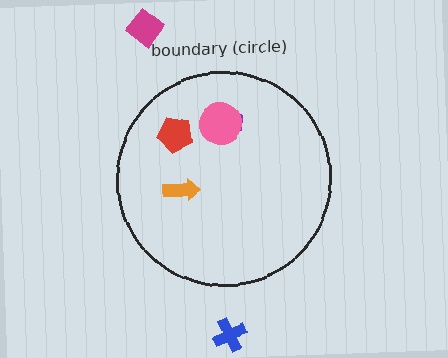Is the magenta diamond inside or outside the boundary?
Outside.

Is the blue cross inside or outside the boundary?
Outside.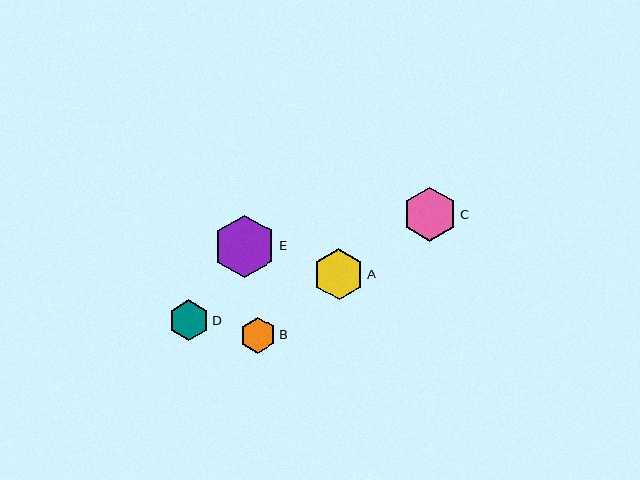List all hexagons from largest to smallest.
From largest to smallest: E, C, A, D, B.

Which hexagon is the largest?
Hexagon E is the largest with a size of approximately 63 pixels.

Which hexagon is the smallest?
Hexagon B is the smallest with a size of approximately 36 pixels.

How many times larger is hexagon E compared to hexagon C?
Hexagon E is approximately 1.2 times the size of hexagon C.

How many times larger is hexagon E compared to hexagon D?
Hexagon E is approximately 1.5 times the size of hexagon D.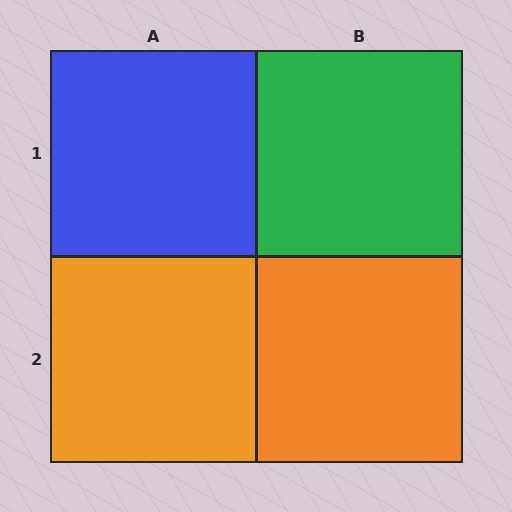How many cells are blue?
1 cell is blue.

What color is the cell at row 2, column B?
Orange.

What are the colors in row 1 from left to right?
Blue, green.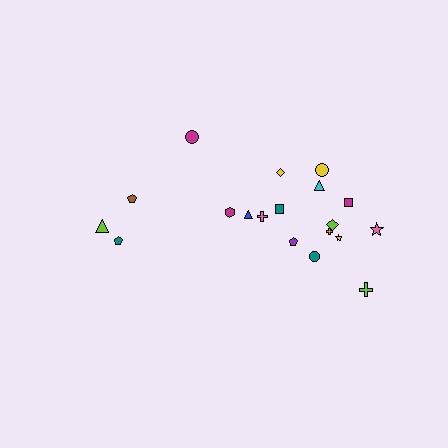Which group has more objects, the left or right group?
The right group.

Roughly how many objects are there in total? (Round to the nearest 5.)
Roughly 20 objects in total.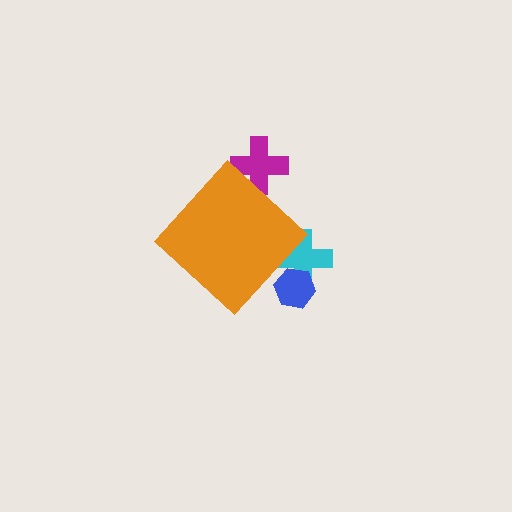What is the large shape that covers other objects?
An orange diamond.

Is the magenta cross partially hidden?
Yes, the magenta cross is partially hidden behind the orange diamond.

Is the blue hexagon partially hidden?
Yes, the blue hexagon is partially hidden behind the orange diamond.